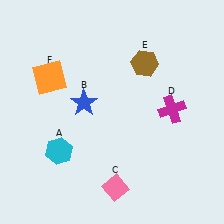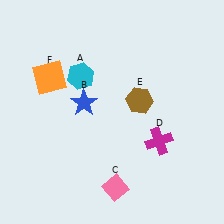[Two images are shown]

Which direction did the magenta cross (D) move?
The magenta cross (D) moved down.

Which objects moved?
The objects that moved are: the cyan hexagon (A), the magenta cross (D), the brown hexagon (E).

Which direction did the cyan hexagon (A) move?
The cyan hexagon (A) moved up.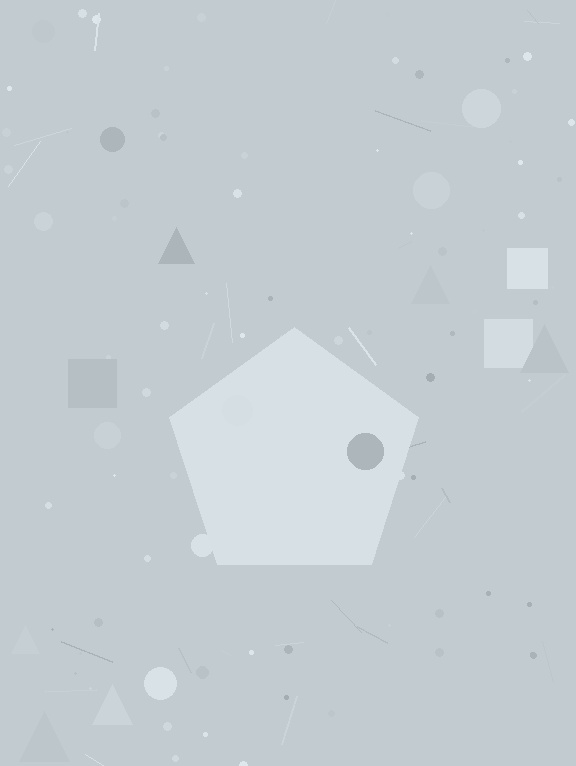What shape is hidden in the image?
A pentagon is hidden in the image.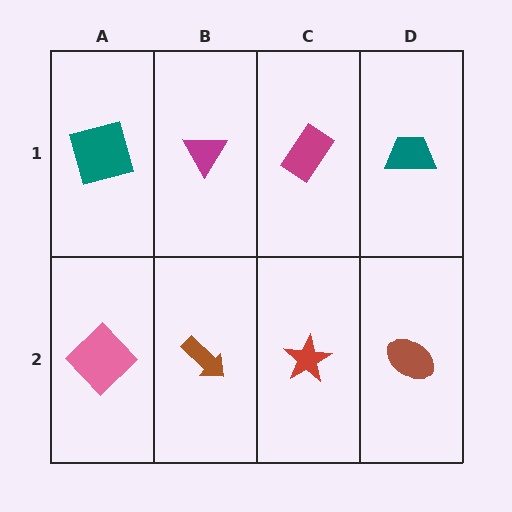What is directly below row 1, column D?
A brown ellipse.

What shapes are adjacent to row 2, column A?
A teal square (row 1, column A), a brown arrow (row 2, column B).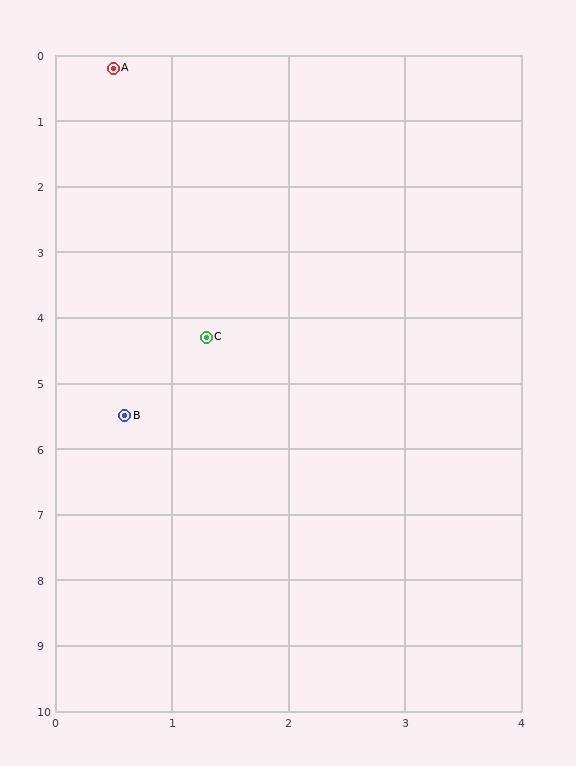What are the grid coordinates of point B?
Point B is at approximately (0.6, 5.5).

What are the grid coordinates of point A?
Point A is at approximately (0.5, 0.2).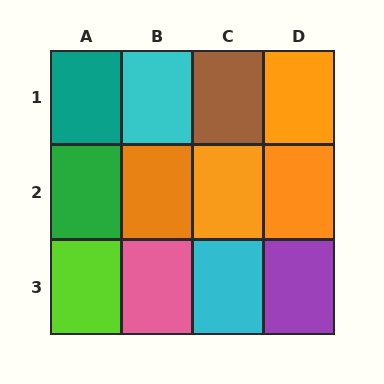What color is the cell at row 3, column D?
Purple.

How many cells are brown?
1 cell is brown.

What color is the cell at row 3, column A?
Lime.